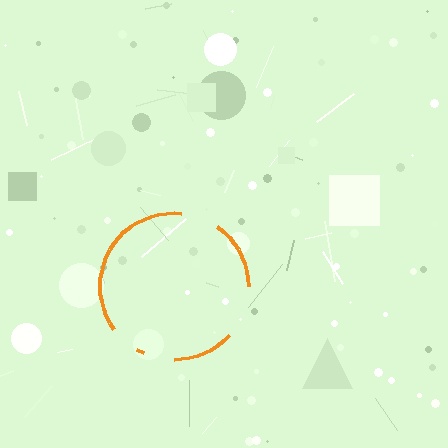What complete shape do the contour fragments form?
The contour fragments form a circle.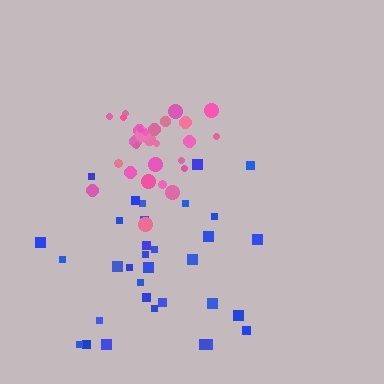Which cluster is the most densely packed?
Pink.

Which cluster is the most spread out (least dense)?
Blue.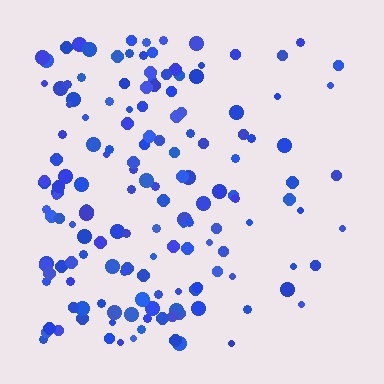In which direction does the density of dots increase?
From right to left, with the left side densest.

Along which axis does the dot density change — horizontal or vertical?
Horizontal.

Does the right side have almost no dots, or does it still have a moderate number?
Still a moderate number, just noticeably fewer than the left.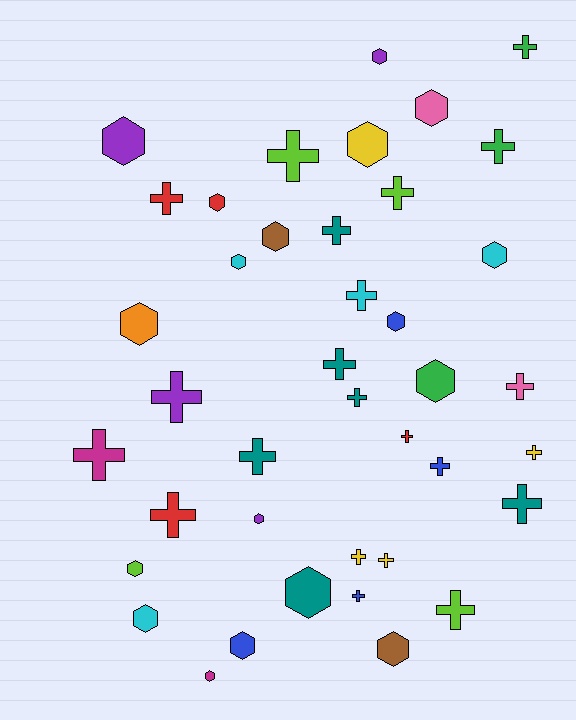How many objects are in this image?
There are 40 objects.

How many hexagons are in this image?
There are 18 hexagons.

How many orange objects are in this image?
There is 1 orange object.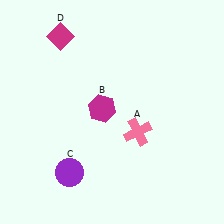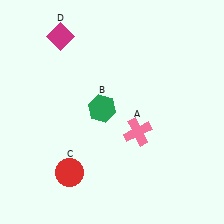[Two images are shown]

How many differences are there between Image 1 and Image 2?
There are 2 differences between the two images.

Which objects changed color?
B changed from magenta to green. C changed from purple to red.